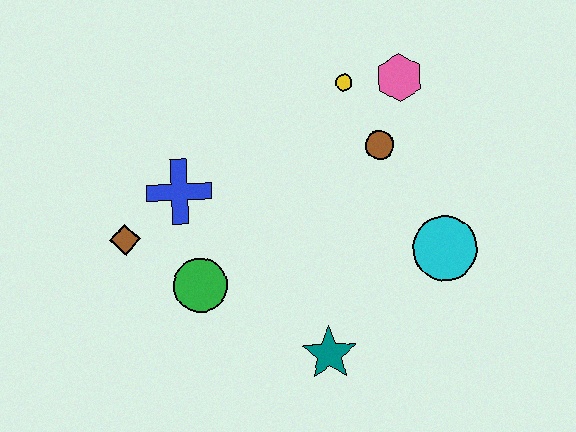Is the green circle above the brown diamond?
No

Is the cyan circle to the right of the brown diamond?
Yes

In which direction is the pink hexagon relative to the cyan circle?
The pink hexagon is above the cyan circle.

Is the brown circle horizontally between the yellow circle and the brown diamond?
No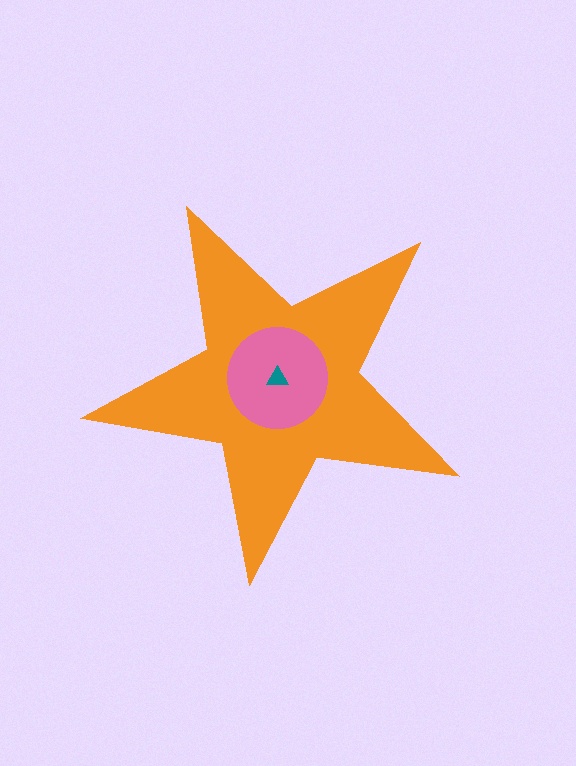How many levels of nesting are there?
3.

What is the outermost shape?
The orange star.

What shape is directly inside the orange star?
The pink circle.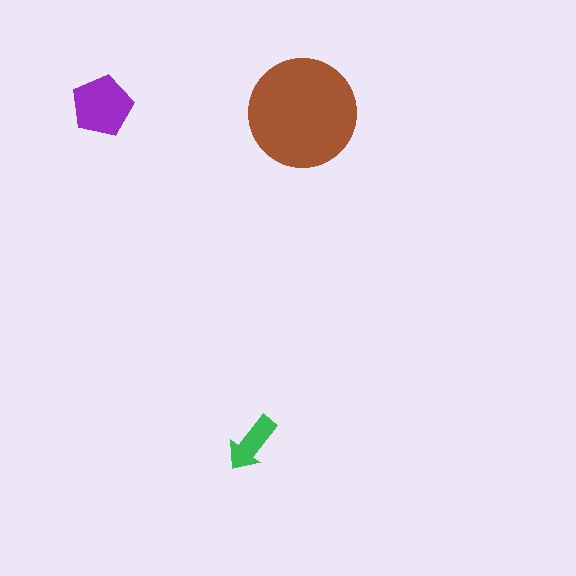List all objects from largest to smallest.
The brown circle, the purple pentagon, the green arrow.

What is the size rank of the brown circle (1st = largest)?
1st.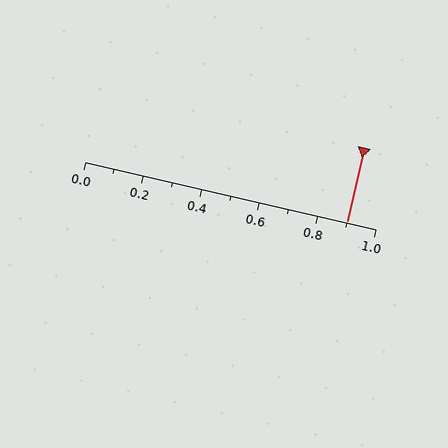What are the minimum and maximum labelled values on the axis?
The axis runs from 0.0 to 1.0.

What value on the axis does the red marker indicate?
The marker indicates approximately 0.9.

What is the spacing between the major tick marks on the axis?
The major ticks are spaced 0.2 apart.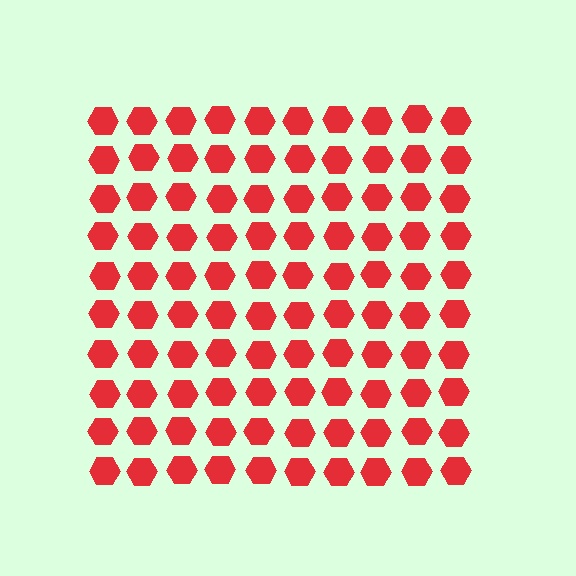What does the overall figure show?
The overall figure shows a square.